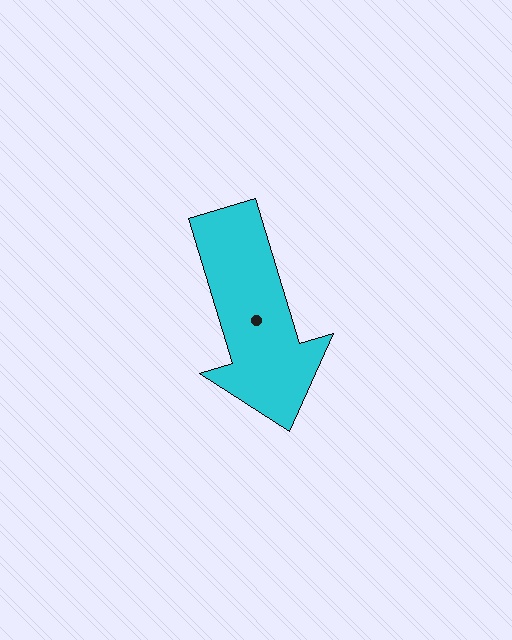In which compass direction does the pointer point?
South.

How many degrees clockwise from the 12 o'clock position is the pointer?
Approximately 163 degrees.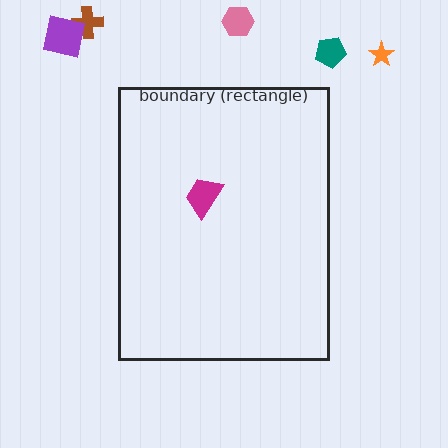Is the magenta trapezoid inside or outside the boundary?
Inside.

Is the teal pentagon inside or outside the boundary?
Outside.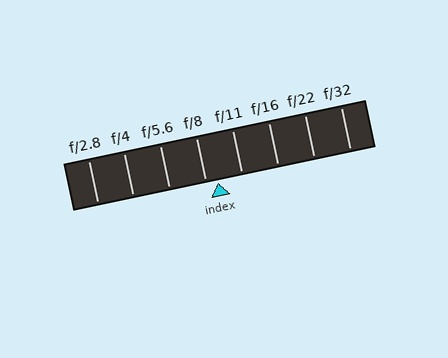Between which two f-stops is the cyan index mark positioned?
The index mark is between f/8 and f/11.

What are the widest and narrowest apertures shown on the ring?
The widest aperture shown is f/2.8 and the narrowest is f/32.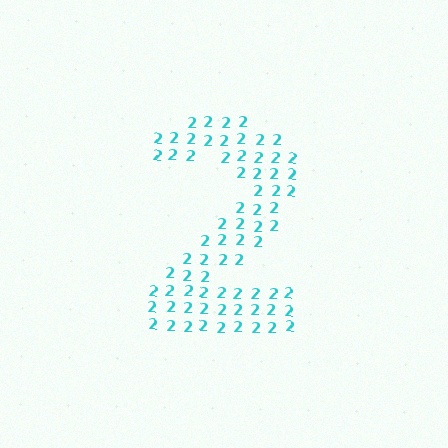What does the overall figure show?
The overall figure shows the digit 2.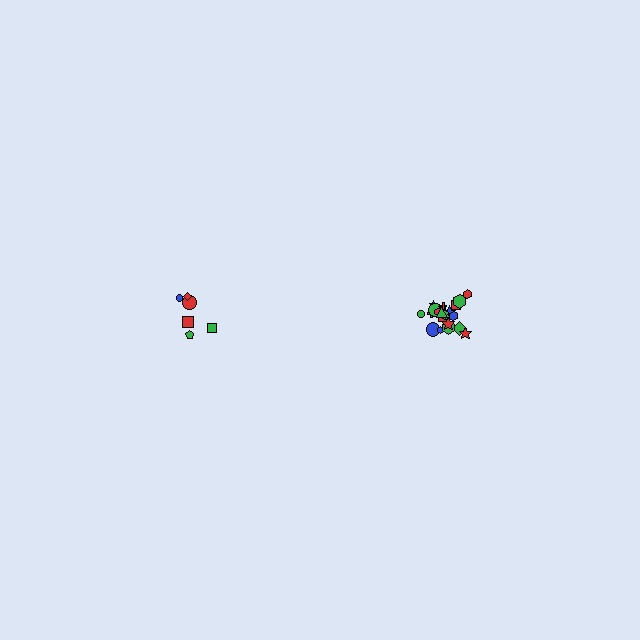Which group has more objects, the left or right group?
The right group.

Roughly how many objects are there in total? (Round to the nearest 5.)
Roughly 30 objects in total.